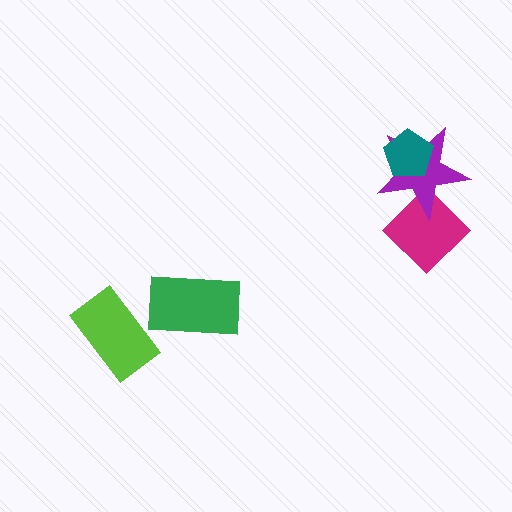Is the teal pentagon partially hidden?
No, no other shape covers it.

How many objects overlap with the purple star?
2 objects overlap with the purple star.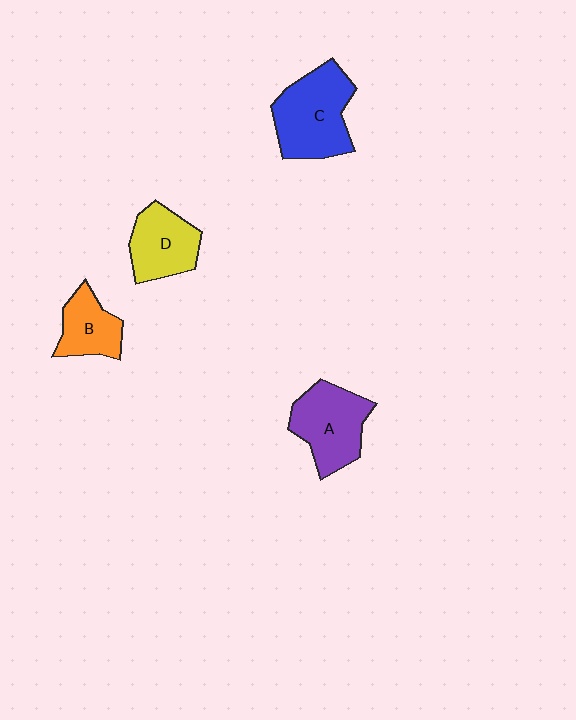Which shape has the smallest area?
Shape B (orange).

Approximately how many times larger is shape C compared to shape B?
Approximately 1.7 times.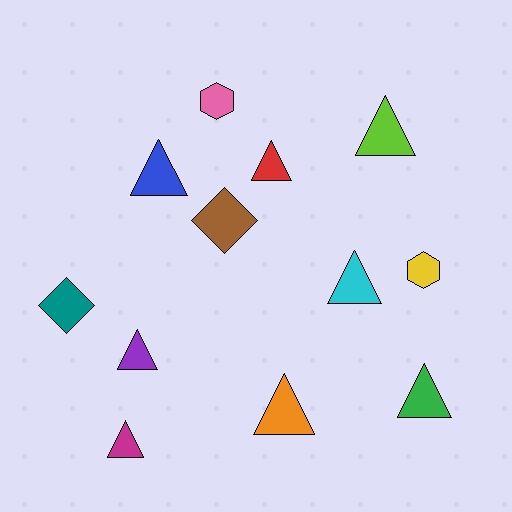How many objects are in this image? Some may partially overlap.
There are 12 objects.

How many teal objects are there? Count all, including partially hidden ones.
There is 1 teal object.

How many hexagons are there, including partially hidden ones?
There are 2 hexagons.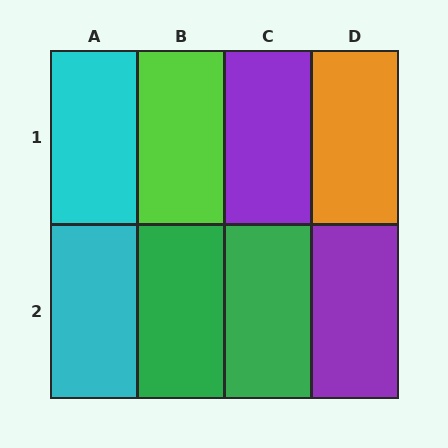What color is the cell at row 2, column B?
Green.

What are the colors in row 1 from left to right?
Cyan, lime, purple, orange.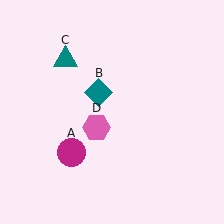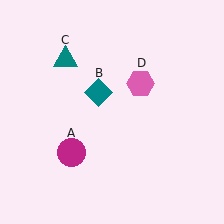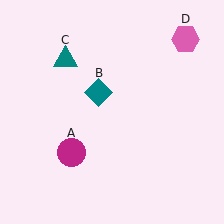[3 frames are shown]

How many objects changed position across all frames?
1 object changed position: pink hexagon (object D).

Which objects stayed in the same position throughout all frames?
Magenta circle (object A) and teal diamond (object B) and teal triangle (object C) remained stationary.